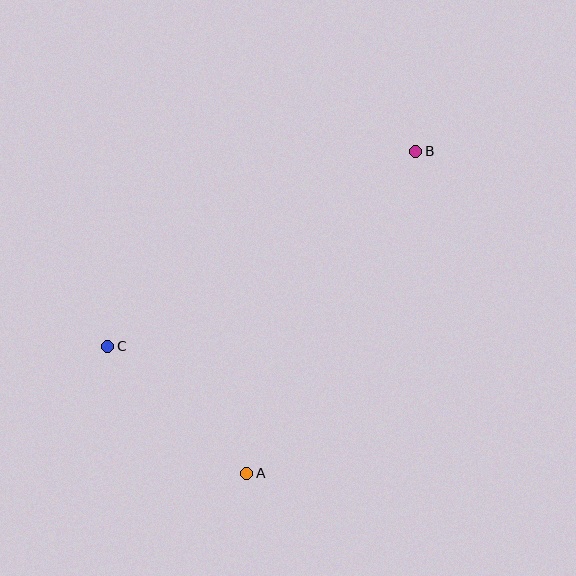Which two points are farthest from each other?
Points B and C are farthest from each other.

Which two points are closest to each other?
Points A and C are closest to each other.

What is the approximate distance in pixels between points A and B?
The distance between A and B is approximately 364 pixels.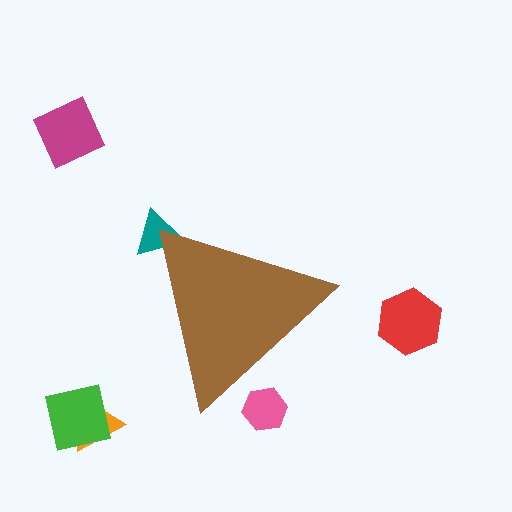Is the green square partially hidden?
No, the green square is fully visible.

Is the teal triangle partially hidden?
Yes, the teal triangle is partially hidden behind the brown triangle.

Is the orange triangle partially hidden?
No, the orange triangle is fully visible.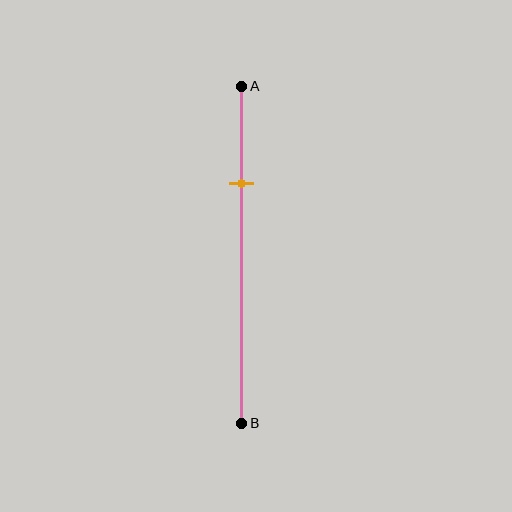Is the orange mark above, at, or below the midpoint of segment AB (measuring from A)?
The orange mark is above the midpoint of segment AB.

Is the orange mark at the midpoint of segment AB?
No, the mark is at about 30% from A, not at the 50% midpoint.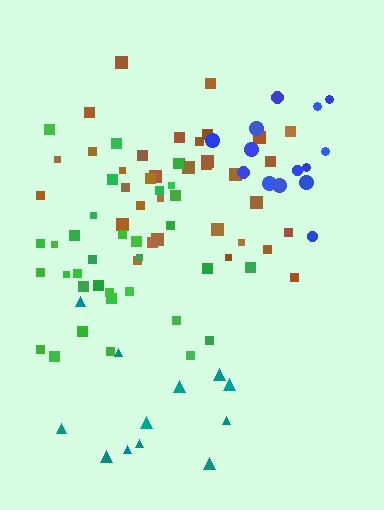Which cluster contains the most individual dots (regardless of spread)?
Brown (35).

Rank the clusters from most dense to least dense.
green, brown, blue, teal.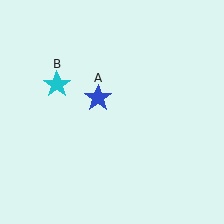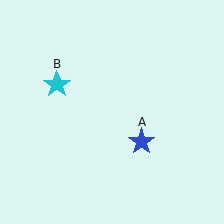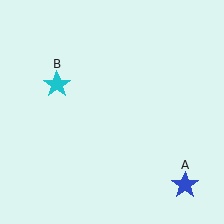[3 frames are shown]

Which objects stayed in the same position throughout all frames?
Cyan star (object B) remained stationary.